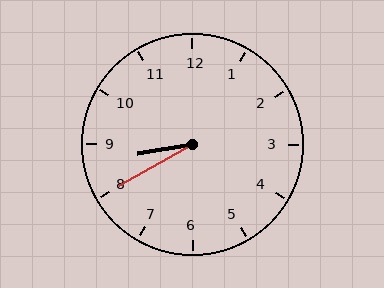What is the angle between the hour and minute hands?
Approximately 20 degrees.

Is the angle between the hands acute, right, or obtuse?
It is acute.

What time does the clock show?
8:40.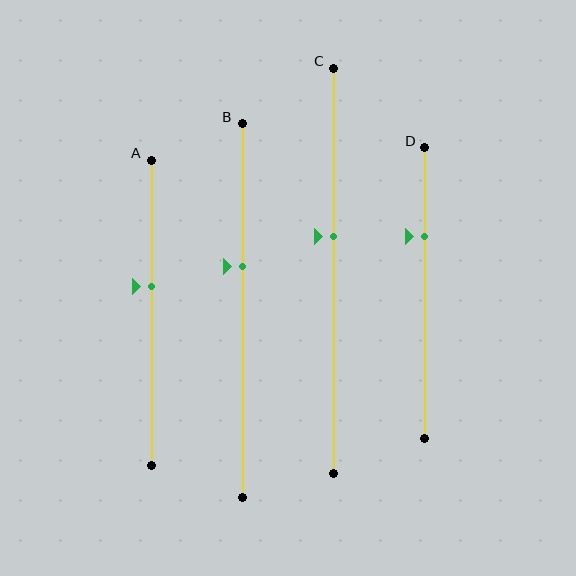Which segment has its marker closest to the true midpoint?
Segment C has its marker closest to the true midpoint.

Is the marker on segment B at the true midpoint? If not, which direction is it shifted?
No, the marker on segment B is shifted upward by about 12% of the segment length.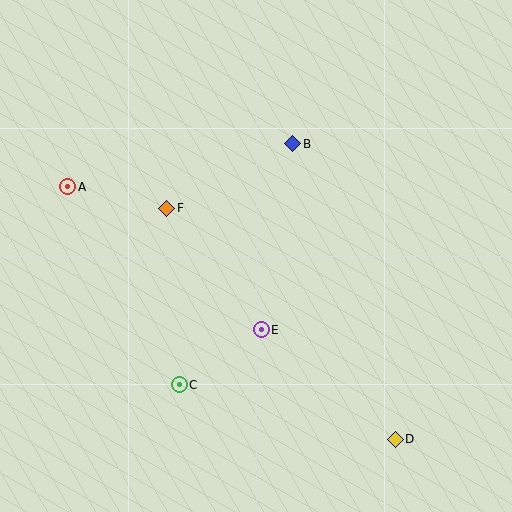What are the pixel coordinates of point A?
Point A is at (68, 187).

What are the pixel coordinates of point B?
Point B is at (292, 144).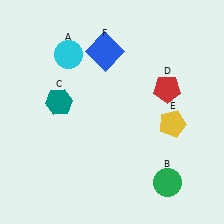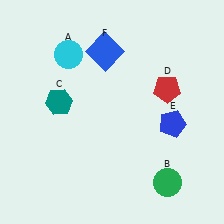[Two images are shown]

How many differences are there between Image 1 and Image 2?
There is 1 difference between the two images.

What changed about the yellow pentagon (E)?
In Image 1, E is yellow. In Image 2, it changed to blue.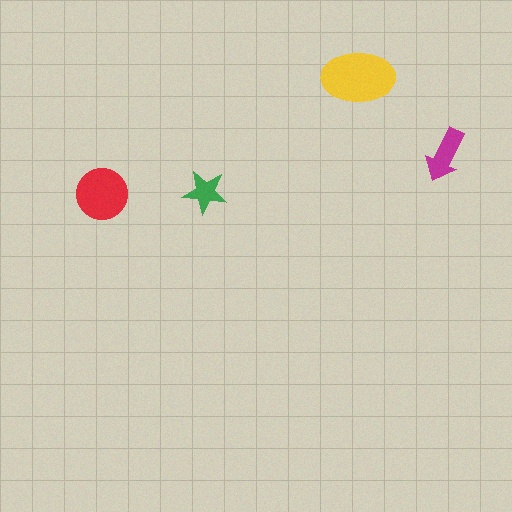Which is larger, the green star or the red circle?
The red circle.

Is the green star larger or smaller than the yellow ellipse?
Smaller.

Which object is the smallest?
The green star.